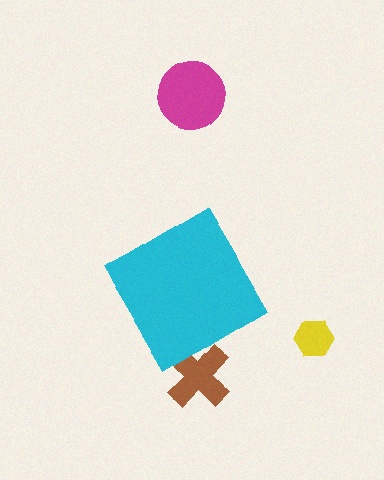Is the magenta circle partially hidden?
No, the magenta circle is fully visible.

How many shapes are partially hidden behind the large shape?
1 shape is partially hidden.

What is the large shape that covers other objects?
A cyan diamond.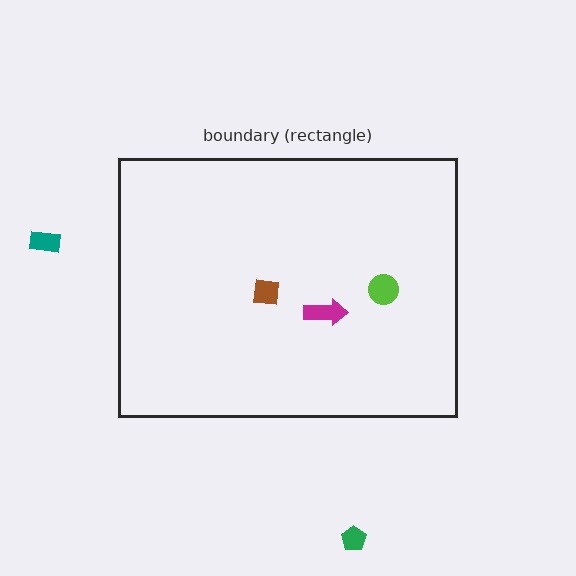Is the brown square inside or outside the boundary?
Inside.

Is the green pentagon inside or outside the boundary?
Outside.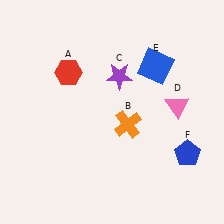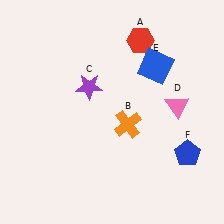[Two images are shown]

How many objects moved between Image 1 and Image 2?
2 objects moved between the two images.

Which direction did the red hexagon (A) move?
The red hexagon (A) moved right.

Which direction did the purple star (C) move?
The purple star (C) moved left.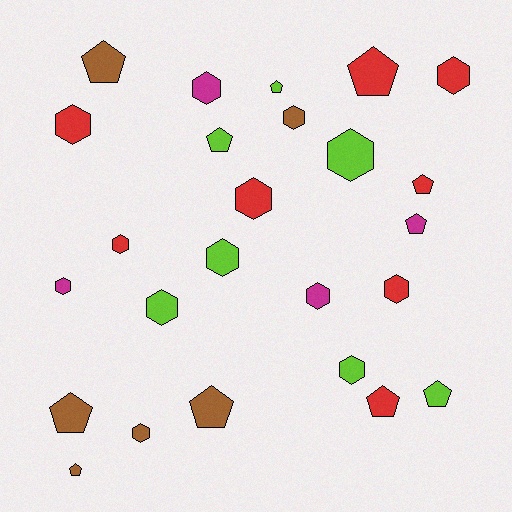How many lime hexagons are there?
There are 4 lime hexagons.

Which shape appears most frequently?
Hexagon, with 14 objects.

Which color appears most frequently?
Red, with 8 objects.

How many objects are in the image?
There are 25 objects.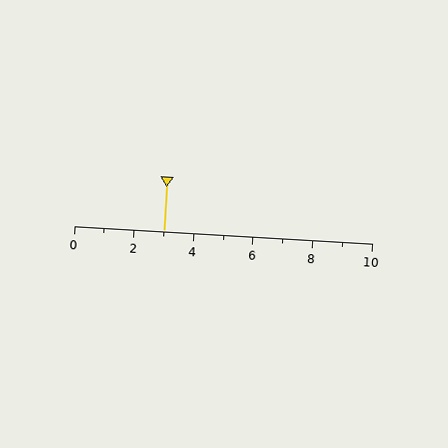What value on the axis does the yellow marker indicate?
The marker indicates approximately 3.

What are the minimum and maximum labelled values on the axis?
The axis runs from 0 to 10.